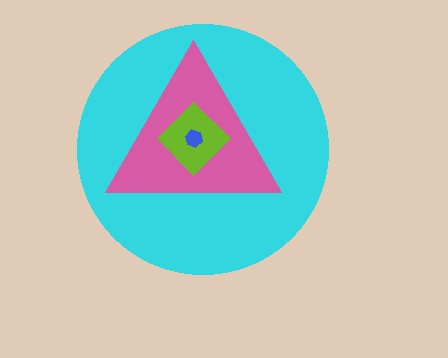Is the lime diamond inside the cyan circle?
Yes.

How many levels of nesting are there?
4.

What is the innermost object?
The blue hexagon.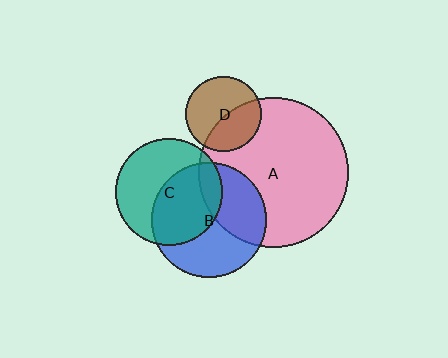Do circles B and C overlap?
Yes.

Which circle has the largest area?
Circle A (pink).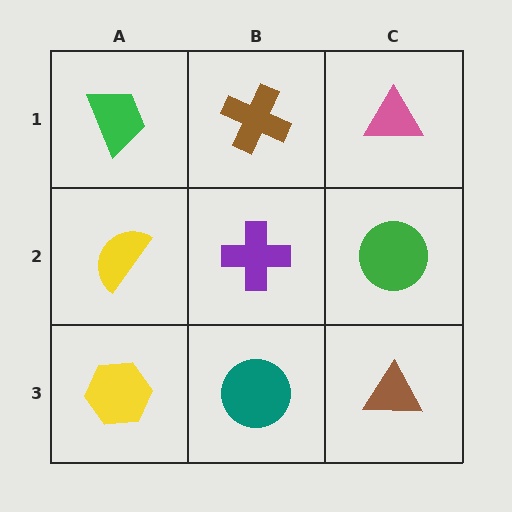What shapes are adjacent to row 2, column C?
A pink triangle (row 1, column C), a brown triangle (row 3, column C), a purple cross (row 2, column B).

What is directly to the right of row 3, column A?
A teal circle.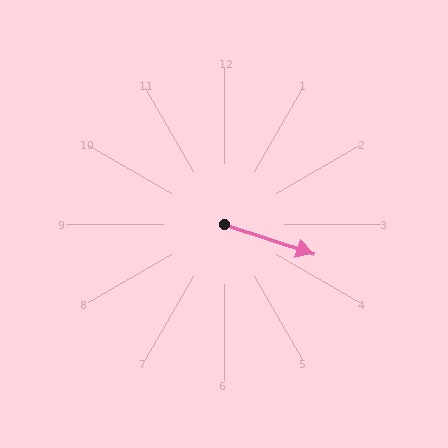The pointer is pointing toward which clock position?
Roughly 4 o'clock.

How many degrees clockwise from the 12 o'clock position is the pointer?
Approximately 108 degrees.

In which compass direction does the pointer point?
East.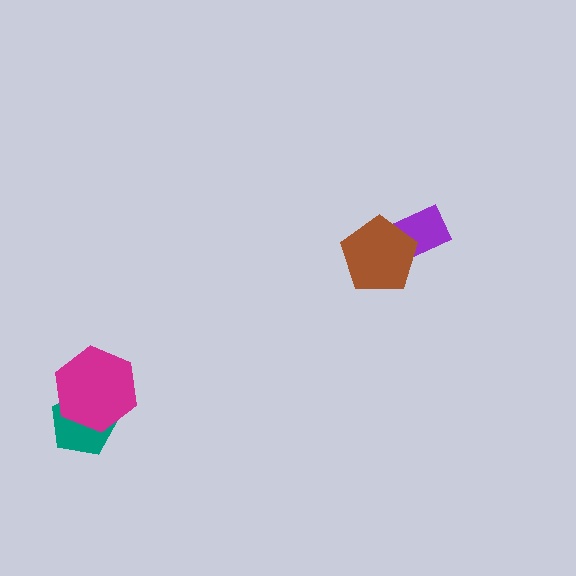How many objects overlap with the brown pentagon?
1 object overlaps with the brown pentagon.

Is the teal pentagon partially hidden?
Yes, it is partially covered by another shape.